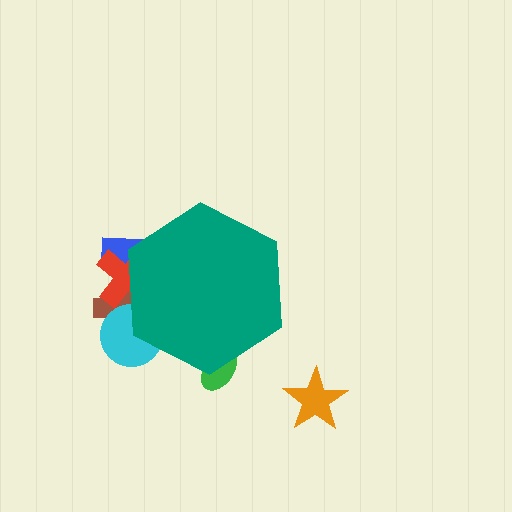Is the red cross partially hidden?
Yes, the red cross is partially hidden behind the teal hexagon.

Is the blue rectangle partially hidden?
Yes, the blue rectangle is partially hidden behind the teal hexagon.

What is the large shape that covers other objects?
A teal hexagon.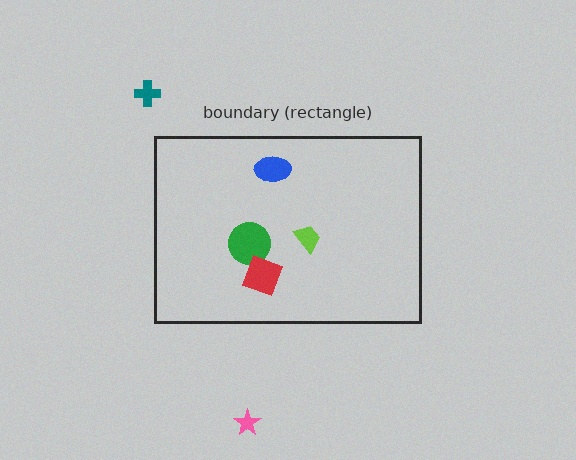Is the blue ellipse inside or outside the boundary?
Inside.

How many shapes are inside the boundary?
4 inside, 2 outside.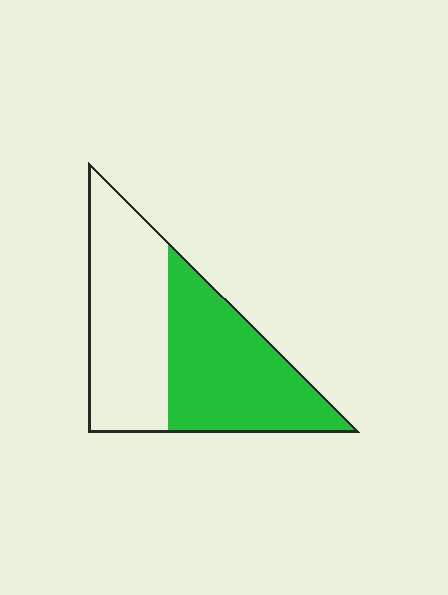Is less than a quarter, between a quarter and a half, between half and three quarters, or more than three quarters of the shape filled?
Between a quarter and a half.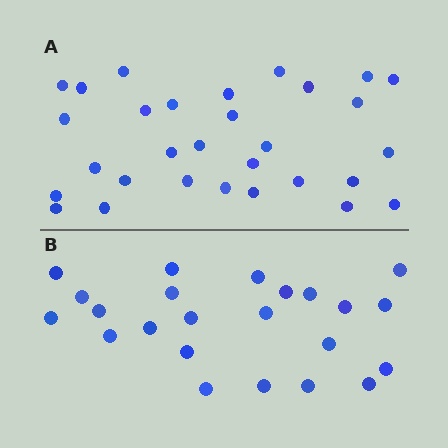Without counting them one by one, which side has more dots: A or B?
Region A (the top region) has more dots.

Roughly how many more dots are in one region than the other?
Region A has roughly 8 or so more dots than region B.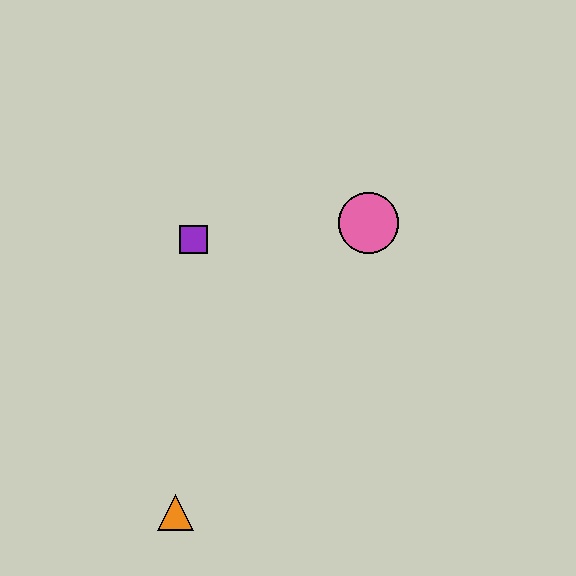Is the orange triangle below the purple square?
Yes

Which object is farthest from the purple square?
The orange triangle is farthest from the purple square.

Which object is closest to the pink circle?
The purple square is closest to the pink circle.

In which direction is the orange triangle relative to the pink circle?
The orange triangle is below the pink circle.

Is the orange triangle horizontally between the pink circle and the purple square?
No